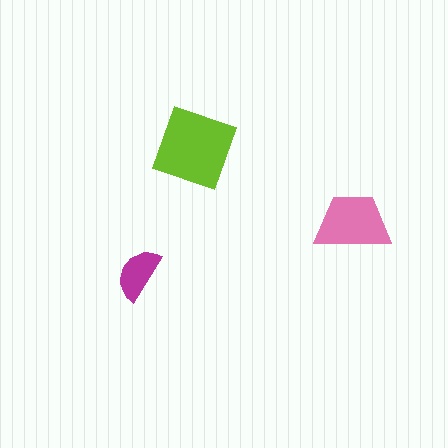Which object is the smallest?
The magenta semicircle.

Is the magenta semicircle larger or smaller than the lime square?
Smaller.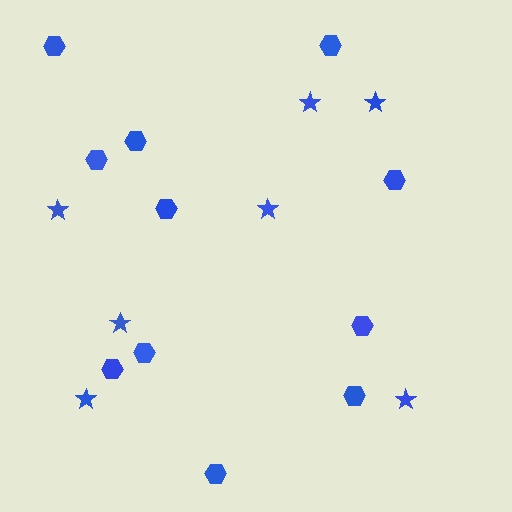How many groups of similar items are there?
There are 2 groups: one group of hexagons (11) and one group of stars (7).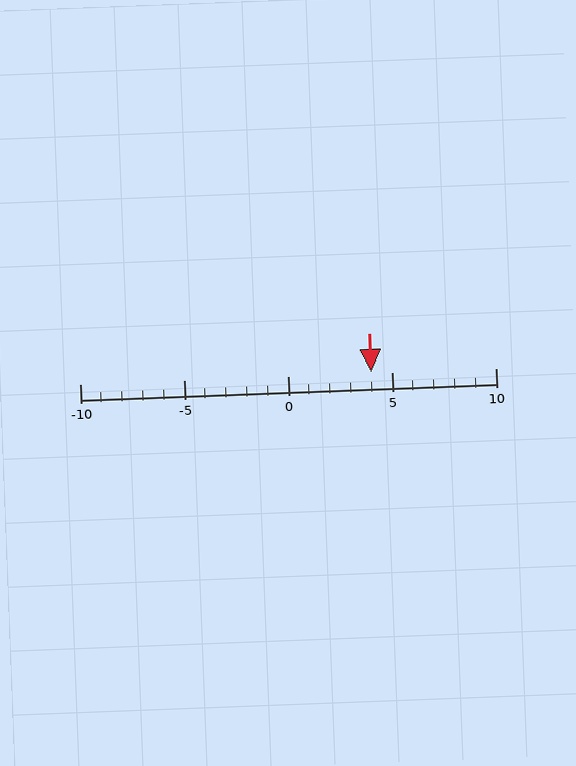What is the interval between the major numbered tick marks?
The major tick marks are spaced 5 units apart.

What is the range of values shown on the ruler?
The ruler shows values from -10 to 10.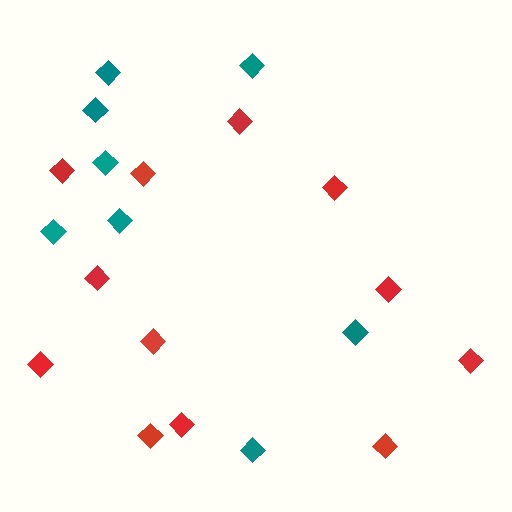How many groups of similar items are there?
There are 2 groups: one group of red diamonds (12) and one group of teal diamonds (8).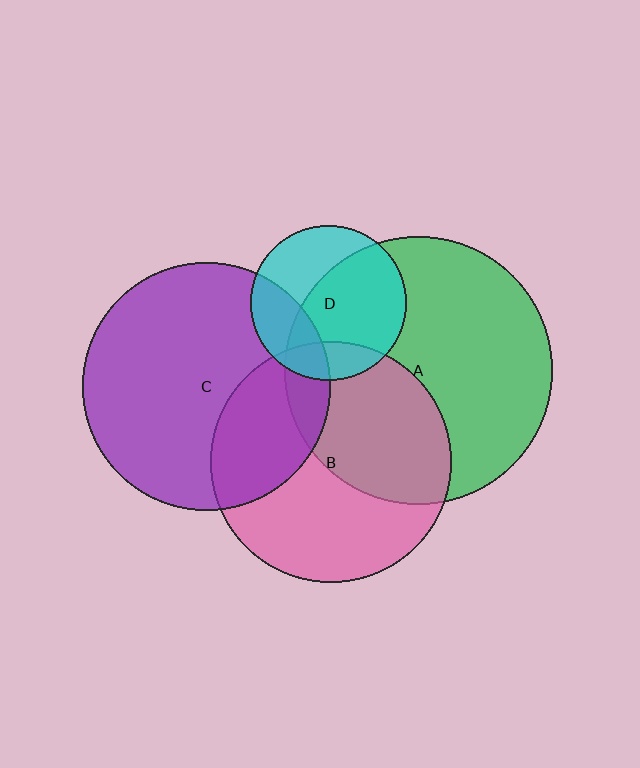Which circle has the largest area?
Circle A (green).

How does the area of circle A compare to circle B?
Approximately 1.2 times.